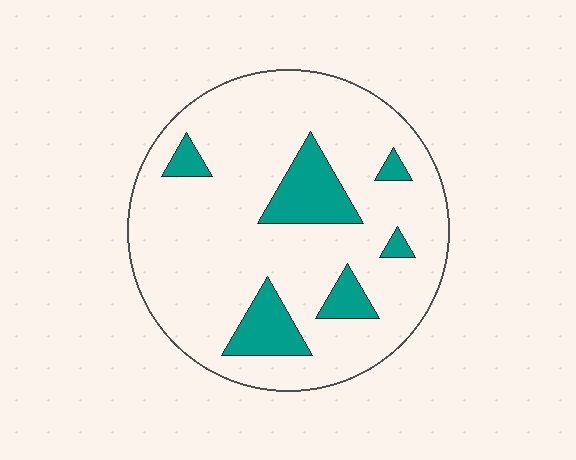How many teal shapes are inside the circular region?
6.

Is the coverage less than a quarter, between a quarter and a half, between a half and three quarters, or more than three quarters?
Less than a quarter.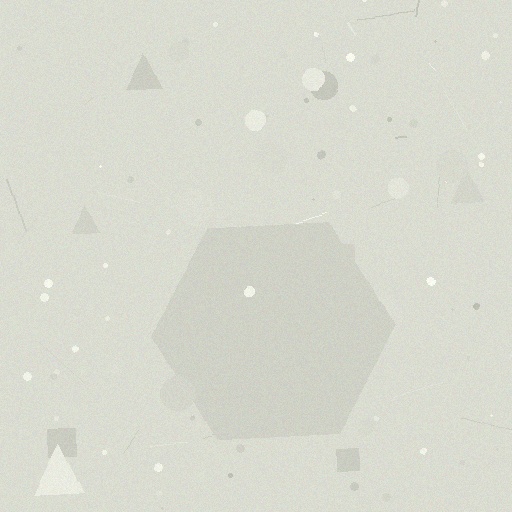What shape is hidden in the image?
A hexagon is hidden in the image.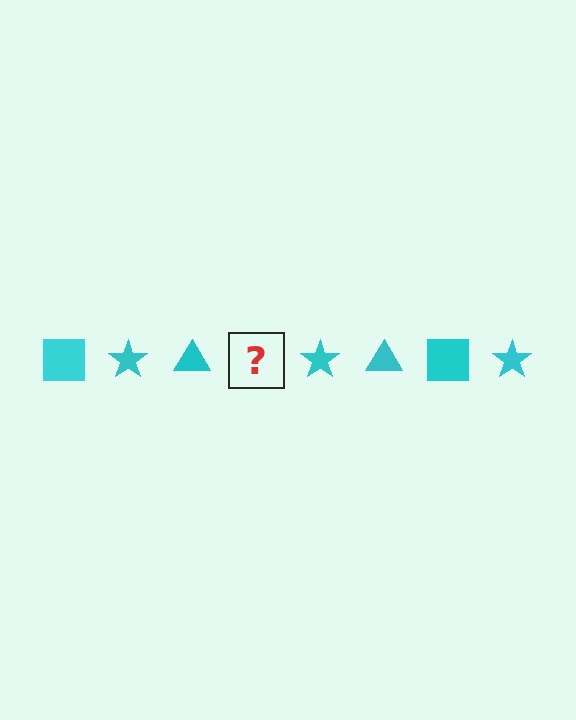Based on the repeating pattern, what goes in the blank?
The blank should be a cyan square.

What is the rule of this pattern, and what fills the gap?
The rule is that the pattern cycles through square, star, triangle shapes in cyan. The gap should be filled with a cyan square.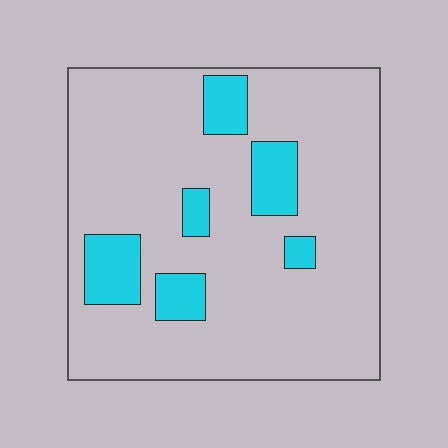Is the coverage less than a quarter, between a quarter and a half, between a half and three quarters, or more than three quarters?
Less than a quarter.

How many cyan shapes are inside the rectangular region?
6.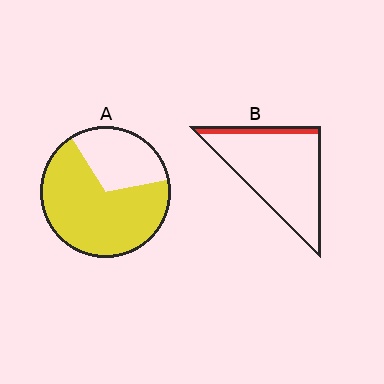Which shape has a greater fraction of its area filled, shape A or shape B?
Shape A.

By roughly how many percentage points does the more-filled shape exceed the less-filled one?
By roughly 55 percentage points (A over B).